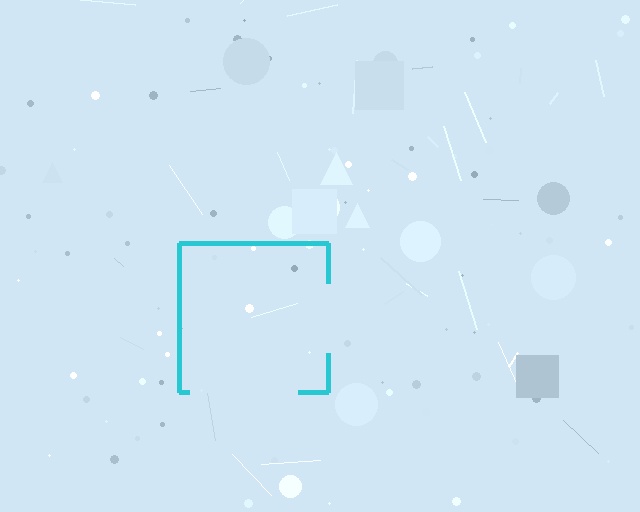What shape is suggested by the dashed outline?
The dashed outline suggests a square.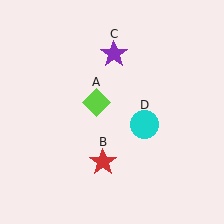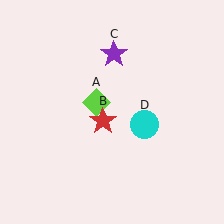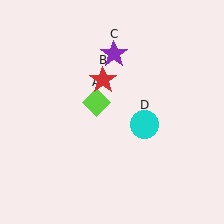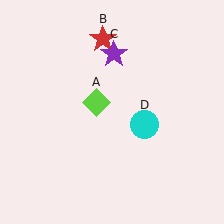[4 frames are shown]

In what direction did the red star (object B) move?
The red star (object B) moved up.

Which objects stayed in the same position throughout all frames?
Lime diamond (object A) and purple star (object C) and cyan circle (object D) remained stationary.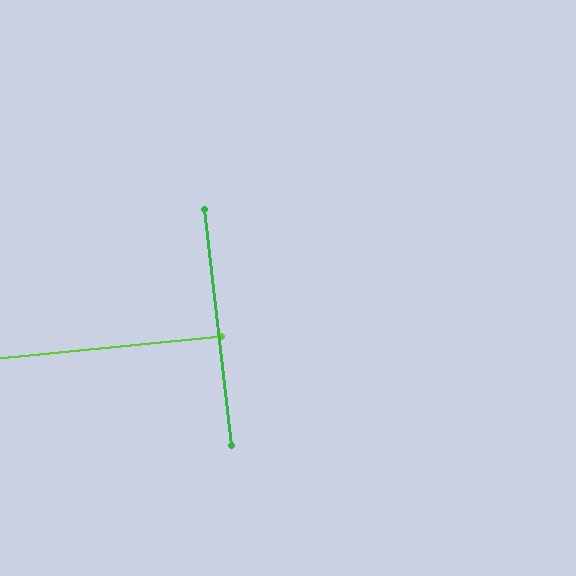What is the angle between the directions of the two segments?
Approximately 89 degrees.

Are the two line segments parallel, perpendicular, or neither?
Perpendicular — they meet at approximately 89°.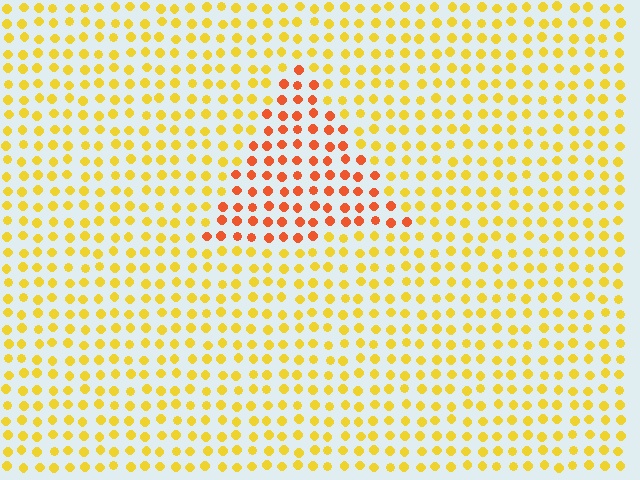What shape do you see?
I see a triangle.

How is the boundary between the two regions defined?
The boundary is defined purely by a slight shift in hue (about 39 degrees). Spacing, size, and orientation are identical on both sides.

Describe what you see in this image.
The image is filled with small yellow elements in a uniform arrangement. A triangle-shaped region is visible where the elements are tinted to a slightly different hue, forming a subtle color boundary.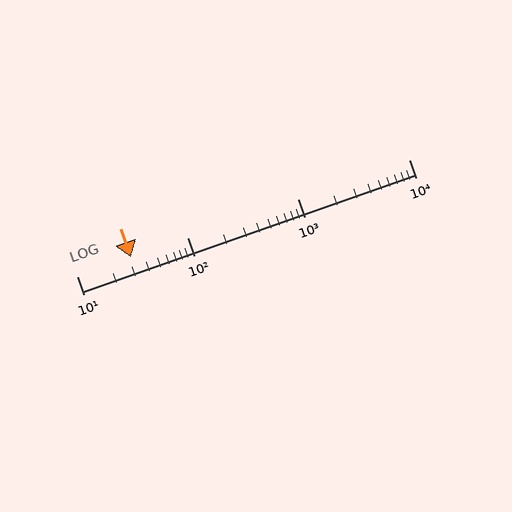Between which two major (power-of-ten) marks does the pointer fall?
The pointer is between 10 and 100.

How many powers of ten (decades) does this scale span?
The scale spans 3 decades, from 10 to 10000.